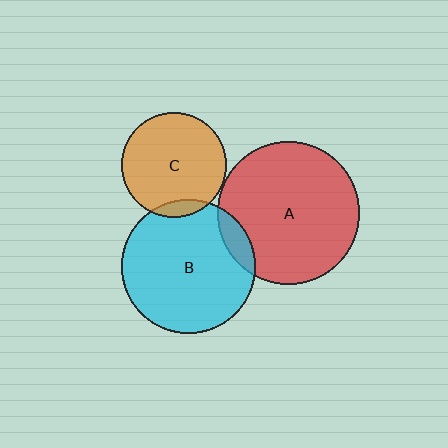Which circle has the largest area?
Circle A (red).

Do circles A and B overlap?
Yes.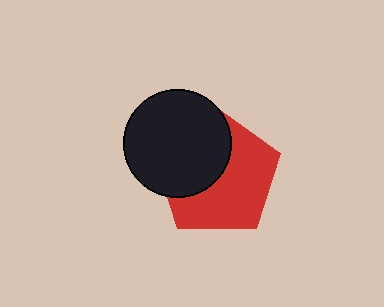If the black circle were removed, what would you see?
You would see the complete red pentagon.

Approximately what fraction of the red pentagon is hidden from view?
Roughly 42% of the red pentagon is hidden behind the black circle.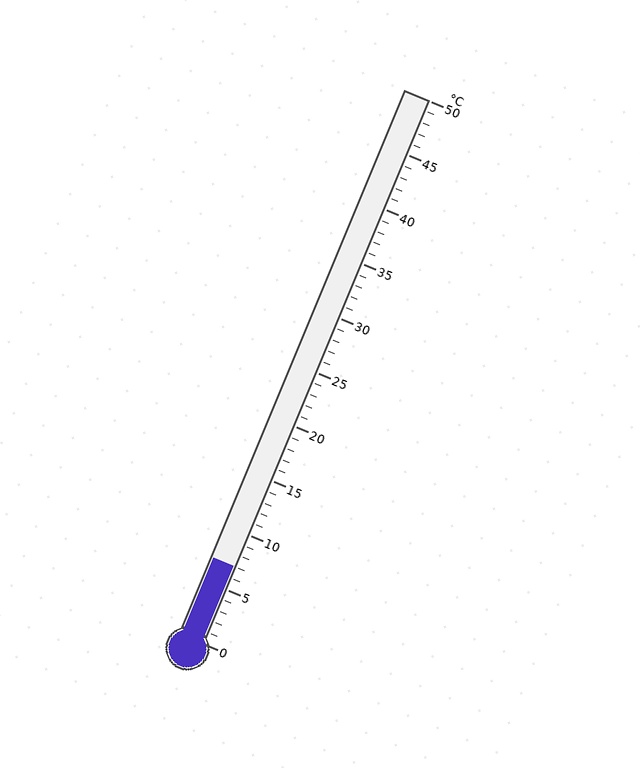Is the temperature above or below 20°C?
The temperature is below 20°C.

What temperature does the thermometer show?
The thermometer shows approximately 7°C.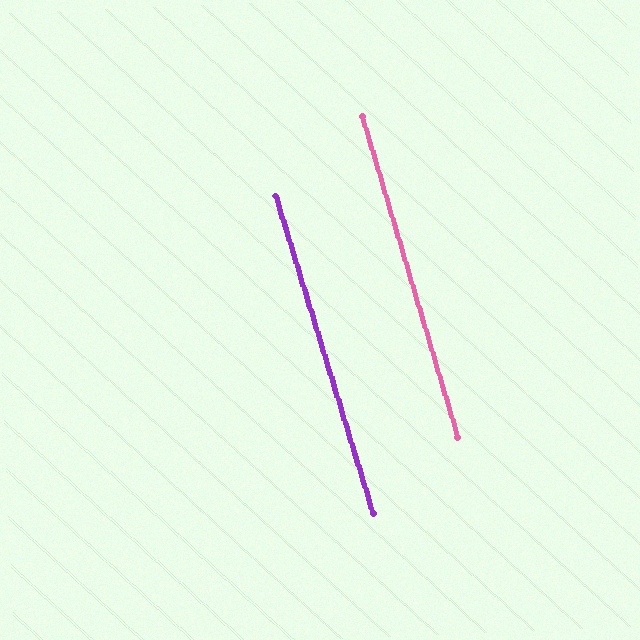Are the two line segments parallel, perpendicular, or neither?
Parallel — their directions differ by only 0.5°.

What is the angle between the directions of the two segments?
Approximately 1 degree.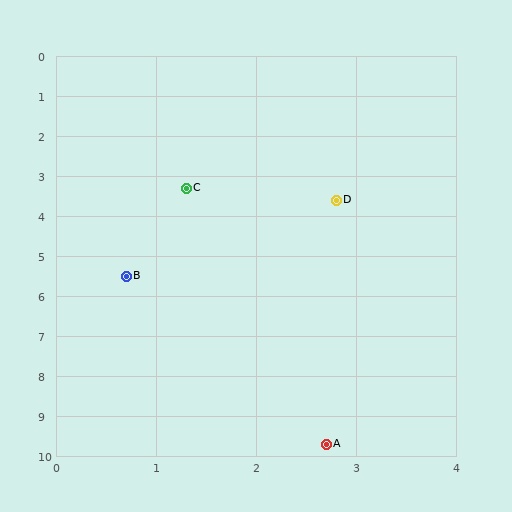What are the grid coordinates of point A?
Point A is at approximately (2.7, 9.7).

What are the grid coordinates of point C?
Point C is at approximately (1.3, 3.3).